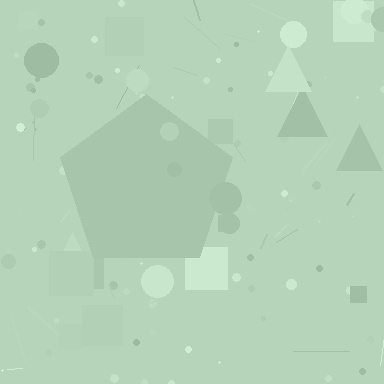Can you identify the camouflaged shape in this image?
The camouflaged shape is a pentagon.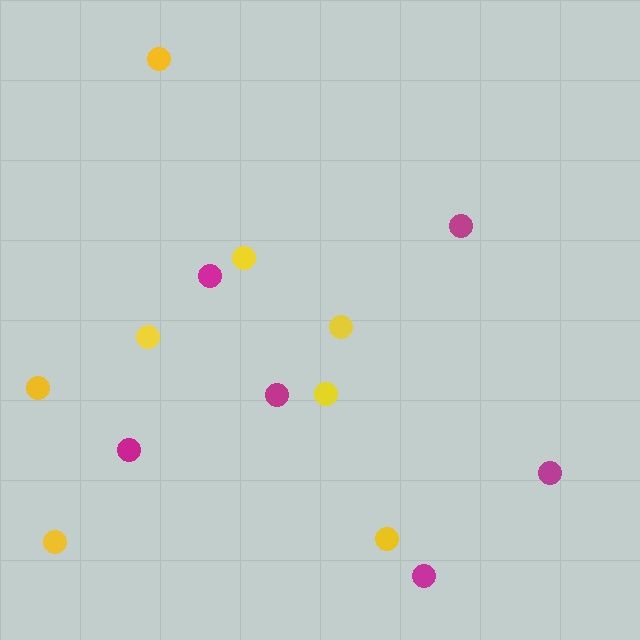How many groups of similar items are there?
There are 2 groups: one group of yellow circles (8) and one group of magenta circles (6).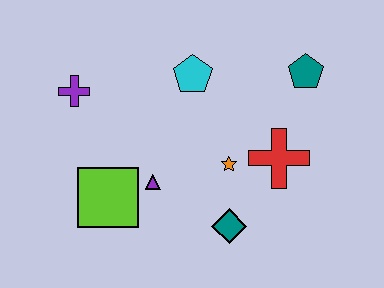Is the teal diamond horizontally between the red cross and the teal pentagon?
No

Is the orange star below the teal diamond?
No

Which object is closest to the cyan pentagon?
The orange star is closest to the cyan pentagon.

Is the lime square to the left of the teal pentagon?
Yes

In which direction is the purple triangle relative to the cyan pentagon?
The purple triangle is below the cyan pentagon.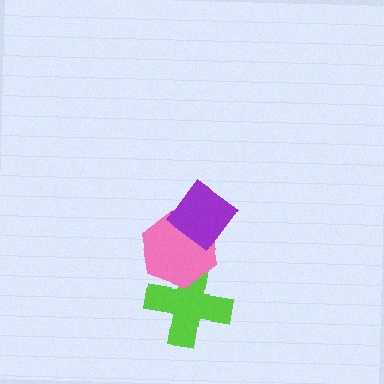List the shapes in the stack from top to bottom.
From top to bottom: the purple diamond, the pink hexagon, the lime cross.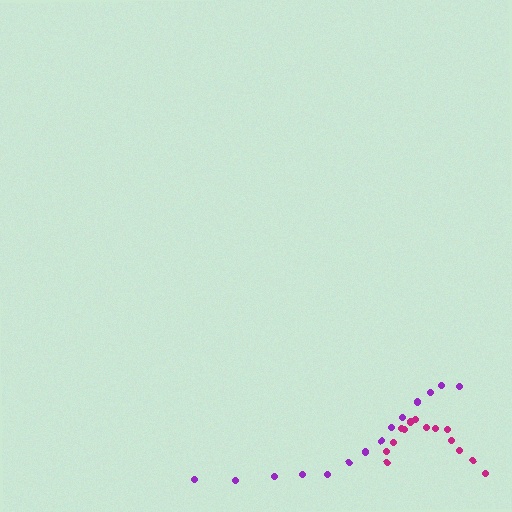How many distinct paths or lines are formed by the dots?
There are 2 distinct paths.